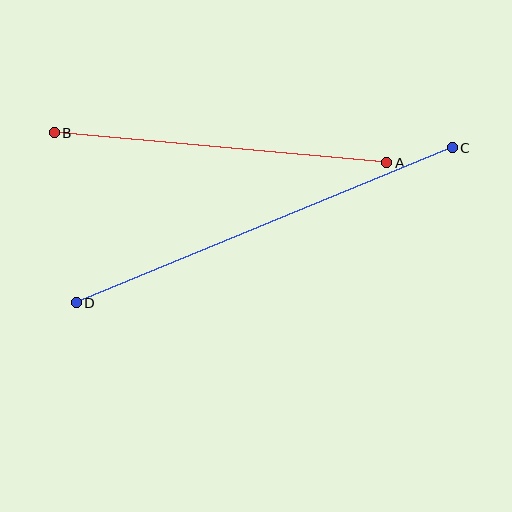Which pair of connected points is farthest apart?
Points C and D are farthest apart.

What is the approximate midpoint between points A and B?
The midpoint is at approximately (220, 148) pixels.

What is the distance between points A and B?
The distance is approximately 334 pixels.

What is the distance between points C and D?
The distance is approximately 407 pixels.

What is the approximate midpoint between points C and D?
The midpoint is at approximately (264, 225) pixels.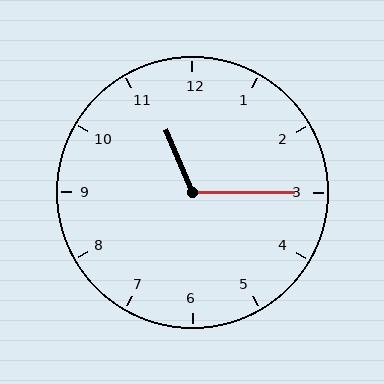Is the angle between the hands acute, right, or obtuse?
It is obtuse.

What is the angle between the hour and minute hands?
Approximately 112 degrees.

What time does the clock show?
11:15.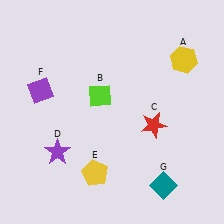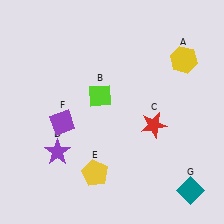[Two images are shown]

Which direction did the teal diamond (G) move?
The teal diamond (G) moved right.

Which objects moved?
The objects that moved are: the purple diamond (F), the teal diamond (G).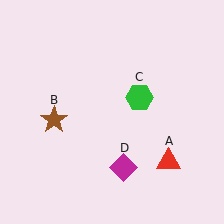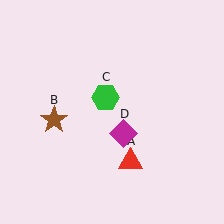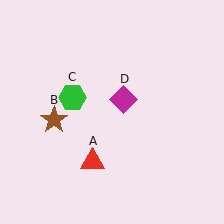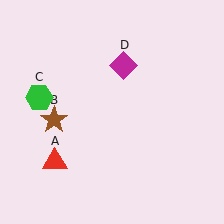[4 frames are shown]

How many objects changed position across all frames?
3 objects changed position: red triangle (object A), green hexagon (object C), magenta diamond (object D).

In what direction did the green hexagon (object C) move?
The green hexagon (object C) moved left.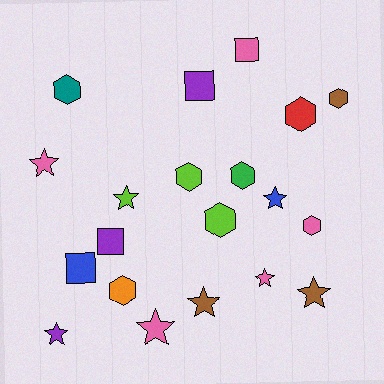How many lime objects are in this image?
There are 3 lime objects.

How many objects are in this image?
There are 20 objects.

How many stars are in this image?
There are 8 stars.